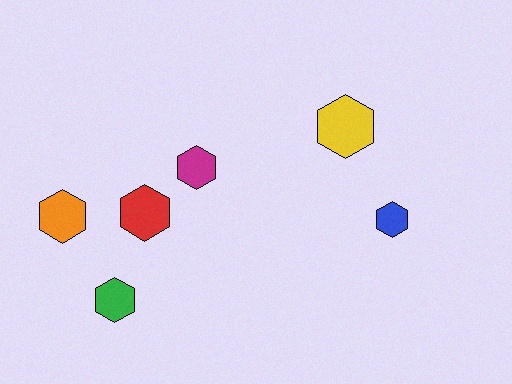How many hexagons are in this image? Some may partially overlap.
There are 6 hexagons.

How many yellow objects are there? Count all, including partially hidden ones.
There is 1 yellow object.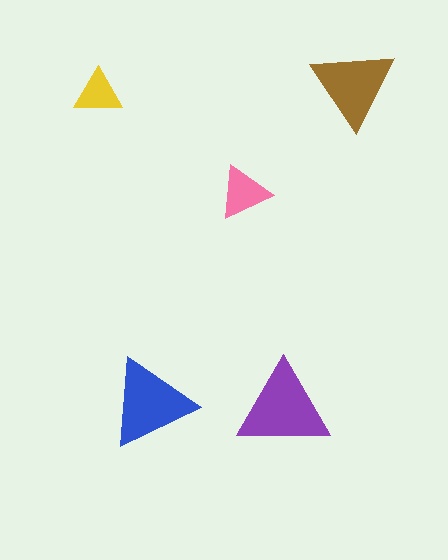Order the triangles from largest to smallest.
the purple one, the blue one, the brown one, the pink one, the yellow one.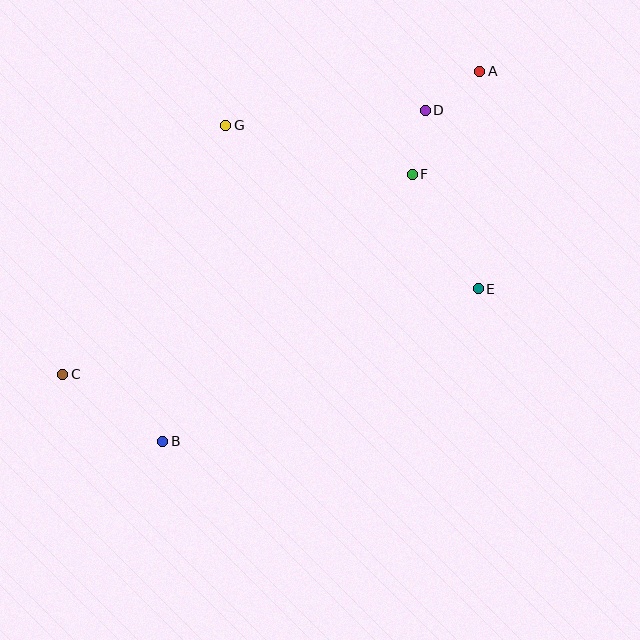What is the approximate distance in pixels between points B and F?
The distance between B and F is approximately 365 pixels.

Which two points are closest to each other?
Points D and F are closest to each other.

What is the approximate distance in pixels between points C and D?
The distance between C and D is approximately 448 pixels.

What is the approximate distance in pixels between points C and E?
The distance between C and E is approximately 424 pixels.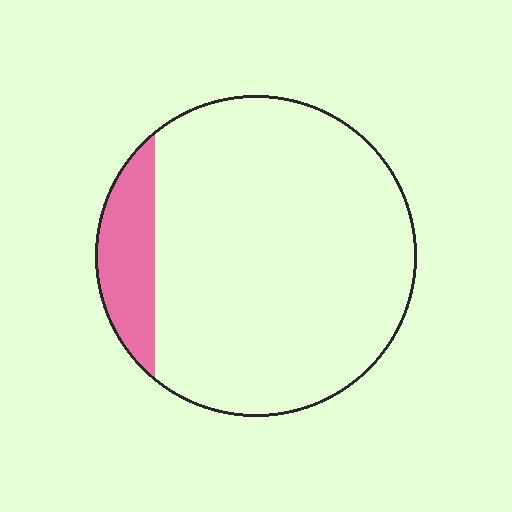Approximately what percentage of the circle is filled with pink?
Approximately 15%.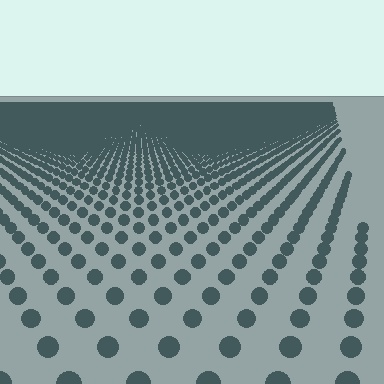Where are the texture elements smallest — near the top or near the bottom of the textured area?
Near the top.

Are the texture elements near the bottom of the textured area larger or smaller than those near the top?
Larger. Near the bottom, elements are closer to the viewer and appear at a bigger on-screen size.